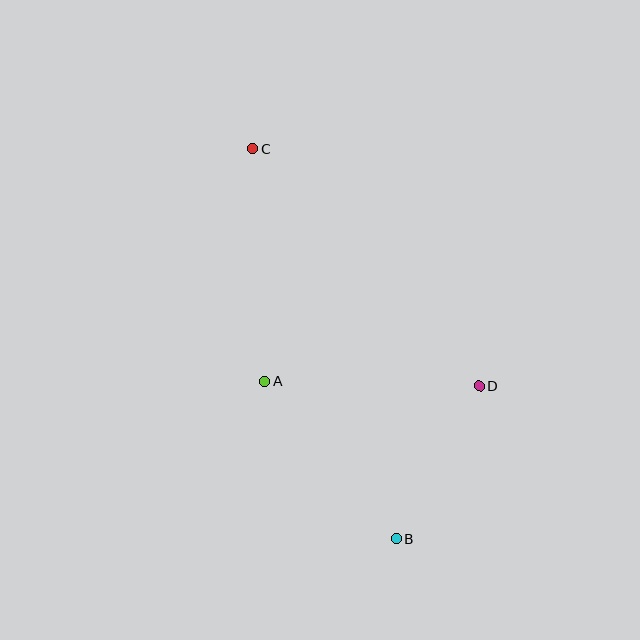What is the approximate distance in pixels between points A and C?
The distance between A and C is approximately 233 pixels.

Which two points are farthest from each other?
Points B and C are farthest from each other.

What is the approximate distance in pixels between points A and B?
The distance between A and B is approximately 206 pixels.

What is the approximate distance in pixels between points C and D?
The distance between C and D is approximately 328 pixels.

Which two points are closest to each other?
Points B and D are closest to each other.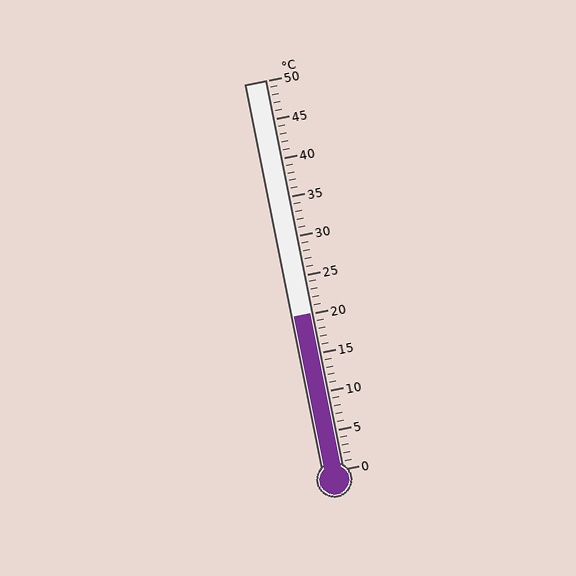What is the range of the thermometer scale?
The thermometer scale ranges from 0°C to 50°C.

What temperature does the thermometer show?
The thermometer shows approximately 20°C.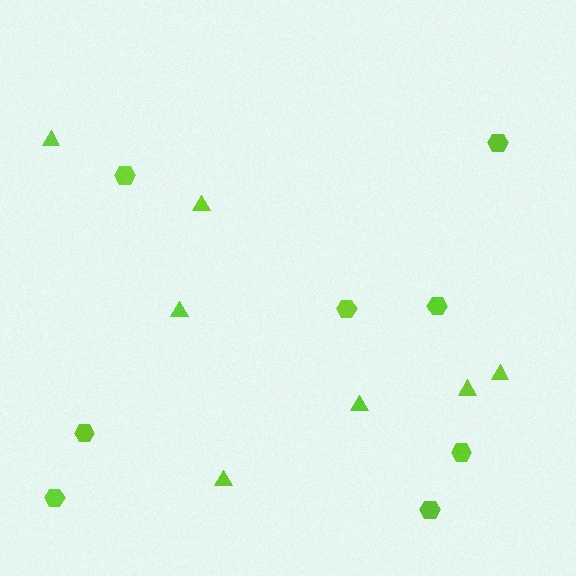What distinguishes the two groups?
There are 2 groups: one group of triangles (7) and one group of hexagons (8).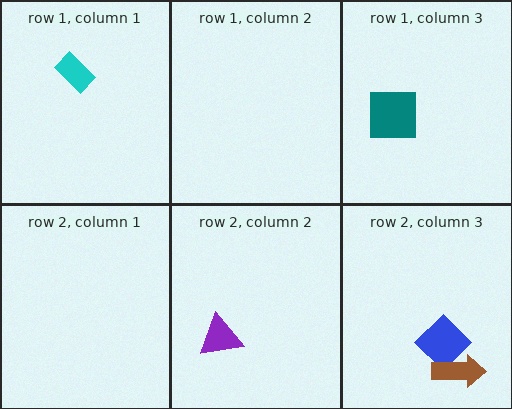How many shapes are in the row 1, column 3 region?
1.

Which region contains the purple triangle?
The row 2, column 2 region.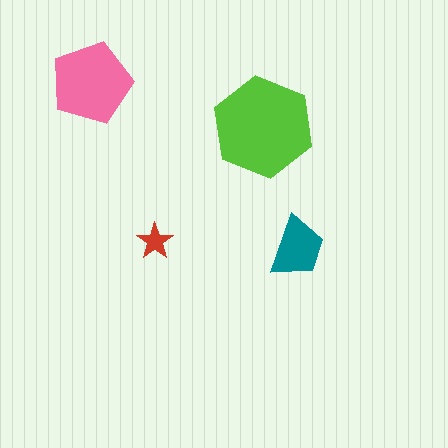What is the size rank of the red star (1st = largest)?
4th.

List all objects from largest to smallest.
The lime hexagon, the pink pentagon, the teal trapezoid, the red star.